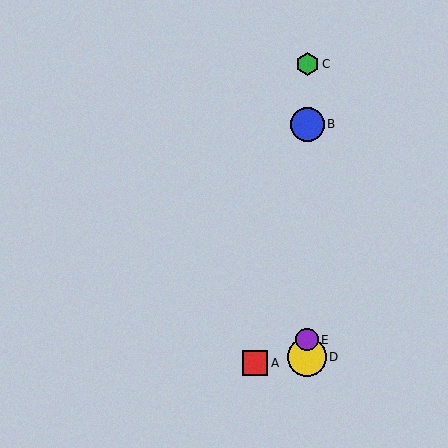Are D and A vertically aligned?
No, D is at x≈307 and A is at x≈255.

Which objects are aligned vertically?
Objects B, C, D, E are aligned vertically.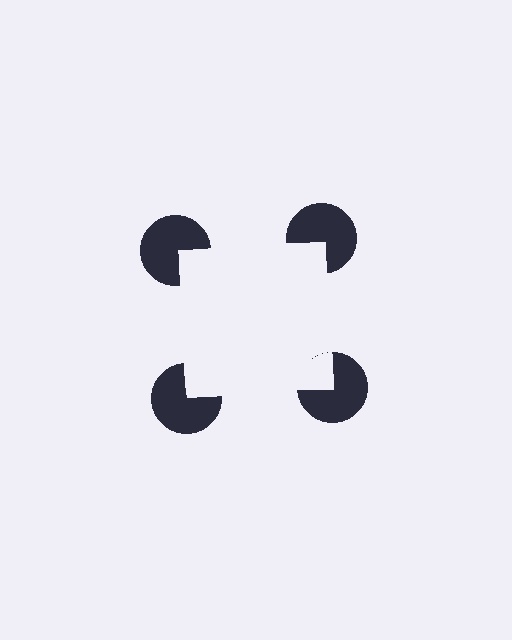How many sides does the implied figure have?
4 sides.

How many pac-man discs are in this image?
There are 4 — one at each vertex of the illusory square.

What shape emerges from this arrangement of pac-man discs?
An illusory square — its edges are inferred from the aligned wedge cuts in the pac-man discs, not physically drawn.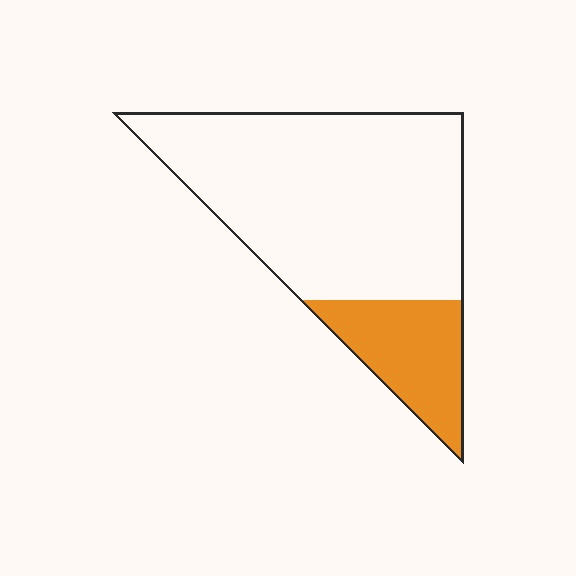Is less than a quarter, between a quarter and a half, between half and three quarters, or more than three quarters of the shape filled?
Less than a quarter.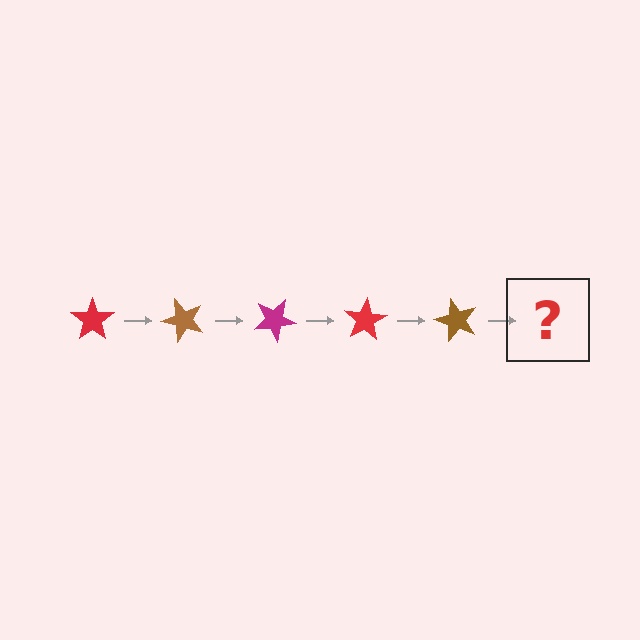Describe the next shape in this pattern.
It should be a magenta star, rotated 250 degrees from the start.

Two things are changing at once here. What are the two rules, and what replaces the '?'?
The two rules are that it rotates 50 degrees each step and the color cycles through red, brown, and magenta. The '?' should be a magenta star, rotated 250 degrees from the start.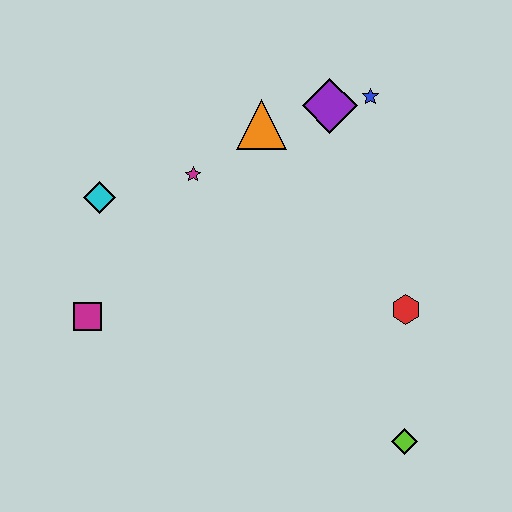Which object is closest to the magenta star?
The orange triangle is closest to the magenta star.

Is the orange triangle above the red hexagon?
Yes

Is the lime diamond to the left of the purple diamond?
No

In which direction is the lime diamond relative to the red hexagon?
The lime diamond is below the red hexagon.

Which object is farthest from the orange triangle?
The lime diamond is farthest from the orange triangle.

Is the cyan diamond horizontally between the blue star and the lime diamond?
No